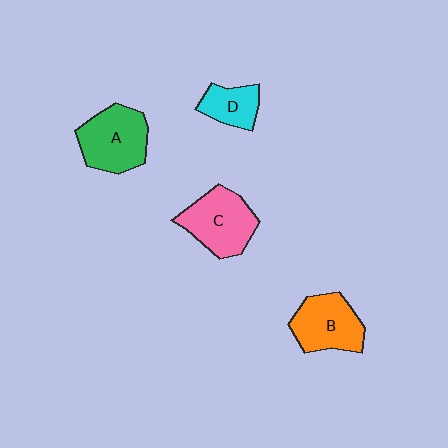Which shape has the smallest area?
Shape D (cyan).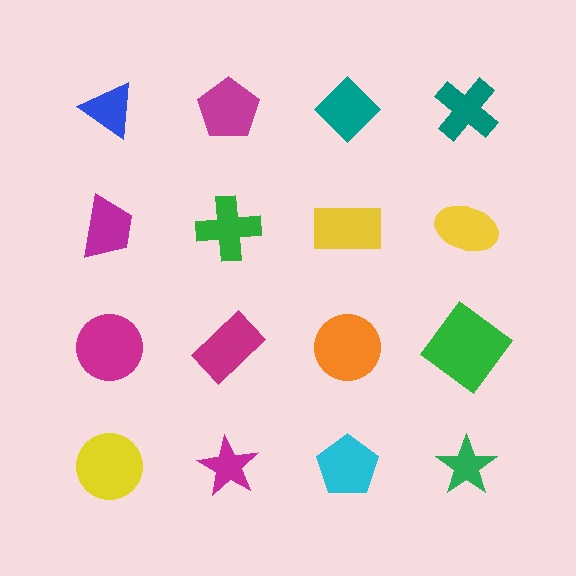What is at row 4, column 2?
A magenta star.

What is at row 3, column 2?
A magenta rectangle.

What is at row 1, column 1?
A blue triangle.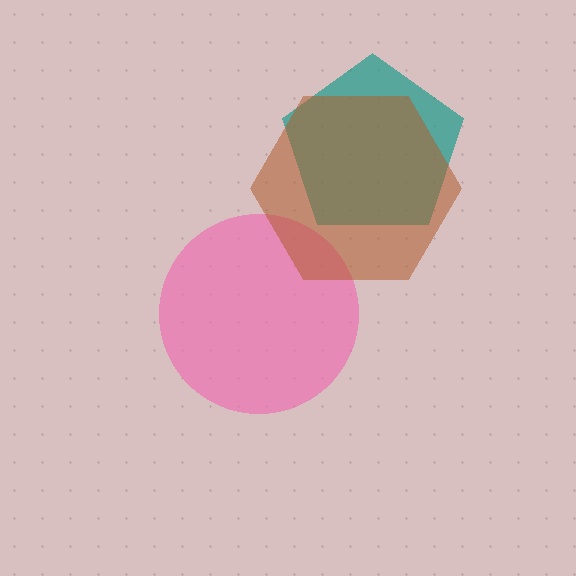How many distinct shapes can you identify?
There are 3 distinct shapes: a pink circle, a teal pentagon, a brown hexagon.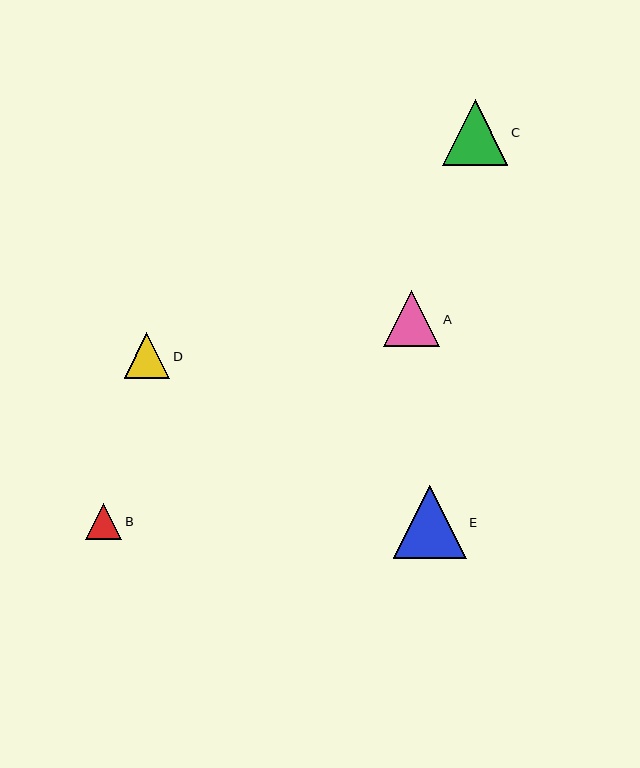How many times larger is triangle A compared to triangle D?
Triangle A is approximately 1.2 times the size of triangle D.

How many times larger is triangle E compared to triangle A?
Triangle E is approximately 1.3 times the size of triangle A.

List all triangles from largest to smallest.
From largest to smallest: E, C, A, D, B.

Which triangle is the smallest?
Triangle B is the smallest with a size of approximately 36 pixels.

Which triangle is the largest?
Triangle E is the largest with a size of approximately 73 pixels.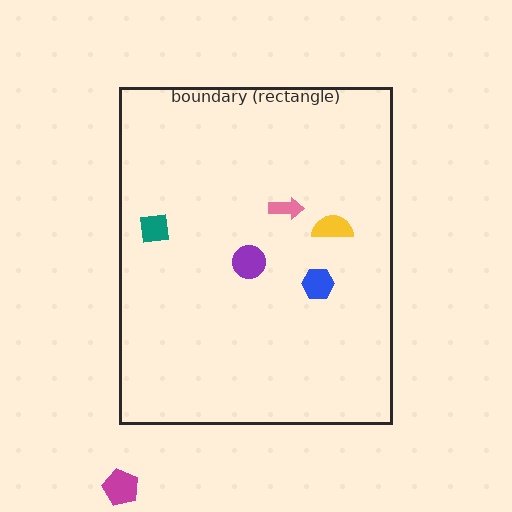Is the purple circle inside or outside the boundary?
Inside.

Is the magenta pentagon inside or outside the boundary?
Outside.